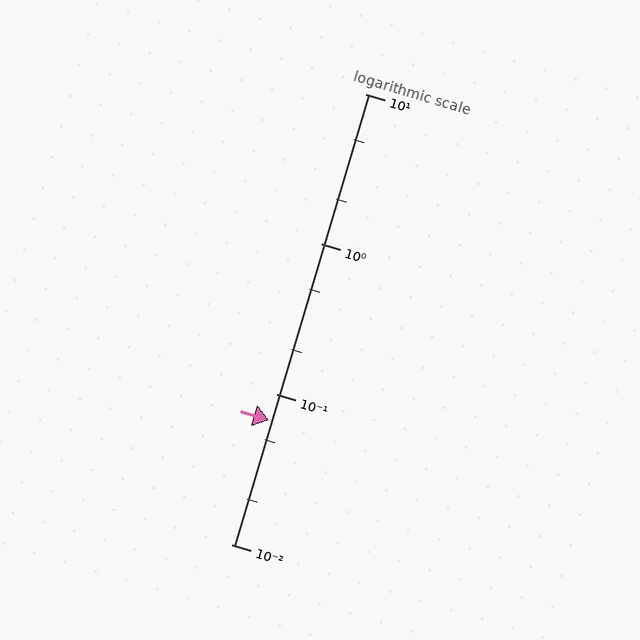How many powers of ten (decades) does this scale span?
The scale spans 3 decades, from 0.01 to 10.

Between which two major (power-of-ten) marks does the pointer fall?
The pointer is between 0.01 and 0.1.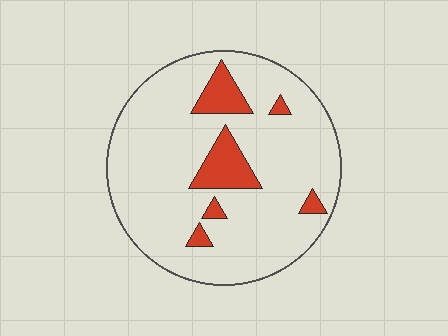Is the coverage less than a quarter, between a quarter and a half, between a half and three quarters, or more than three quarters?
Less than a quarter.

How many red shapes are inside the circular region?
6.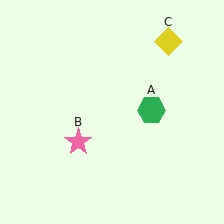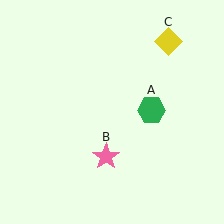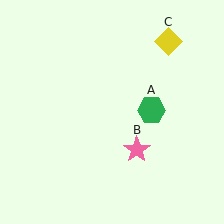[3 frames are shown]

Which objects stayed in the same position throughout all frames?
Green hexagon (object A) and yellow diamond (object C) remained stationary.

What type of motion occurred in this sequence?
The pink star (object B) rotated counterclockwise around the center of the scene.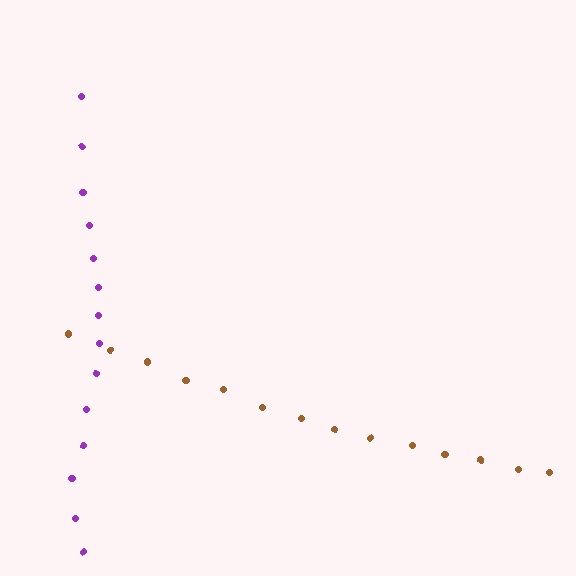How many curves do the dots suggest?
There are 2 distinct paths.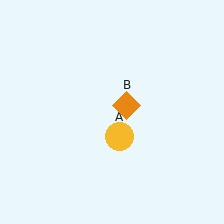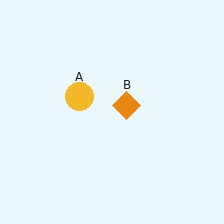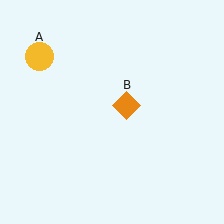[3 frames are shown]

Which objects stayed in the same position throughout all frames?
Orange diamond (object B) remained stationary.